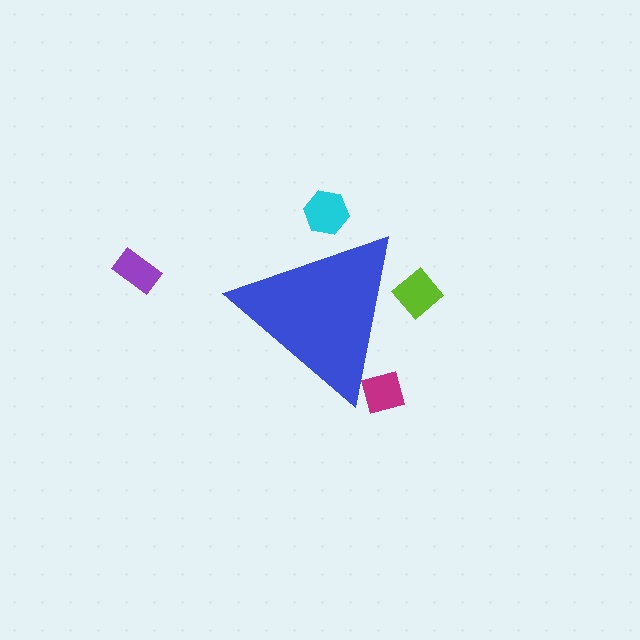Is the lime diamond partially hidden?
Yes, the lime diamond is partially hidden behind the blue triangle.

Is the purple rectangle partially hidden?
No, the purple rectangle is fully visible.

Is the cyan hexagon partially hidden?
Yes, the cyan hexagon is partially hidden behind the blue triangle.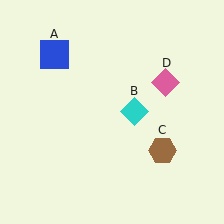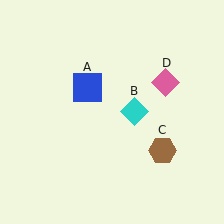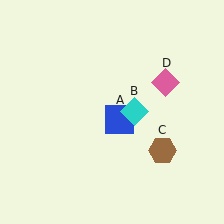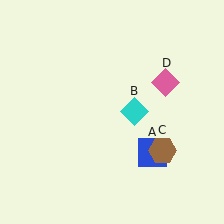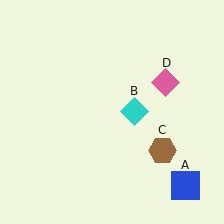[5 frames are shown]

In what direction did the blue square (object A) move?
The blue square (object A) moved down and to the right.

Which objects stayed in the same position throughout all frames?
Cyan diamond (object B) and brown hexagon (object C) and pink diamond (object D) remained stationary.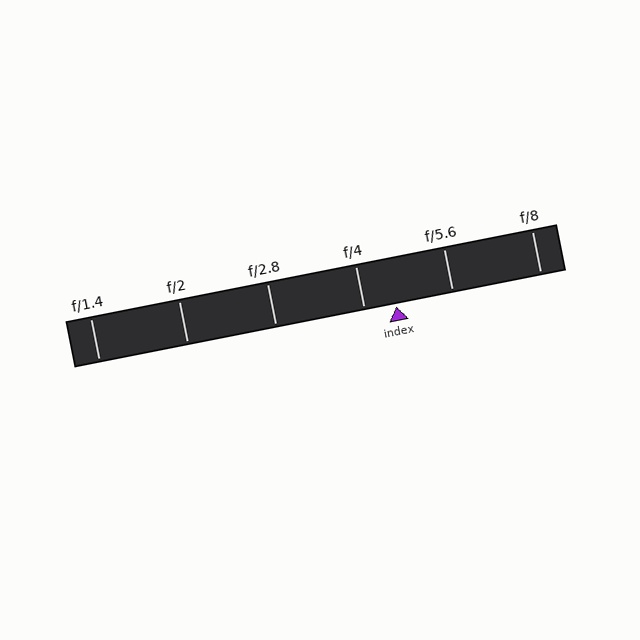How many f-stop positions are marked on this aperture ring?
There are 6 f-stop positions marked.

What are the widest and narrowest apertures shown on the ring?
The widest aperture shown is f/1.4 and the narrowest is f/8.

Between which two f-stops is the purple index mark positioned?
The index mark is between f/4 and f/5.6.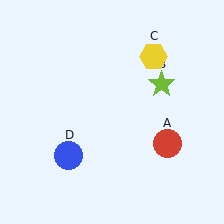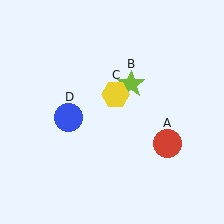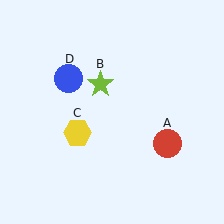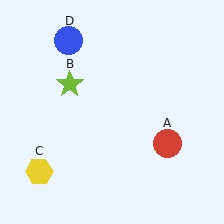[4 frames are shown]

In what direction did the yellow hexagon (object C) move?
The yellow hexagon (object C) moved down and to the left.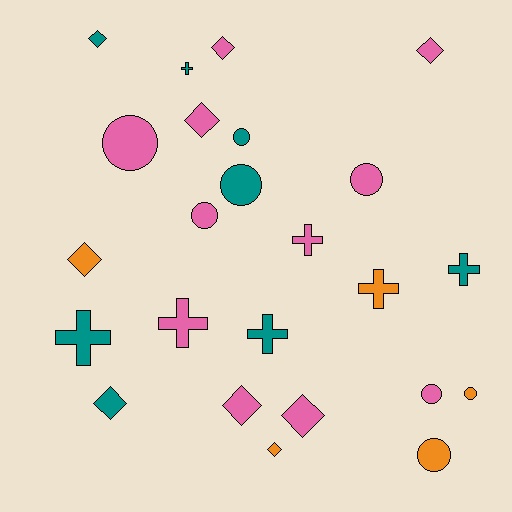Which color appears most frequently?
Pink, with 11 objects.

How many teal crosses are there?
There are 4 teal crosses.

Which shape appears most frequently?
Diamond, with 9 objects.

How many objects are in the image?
There are 24 objects.